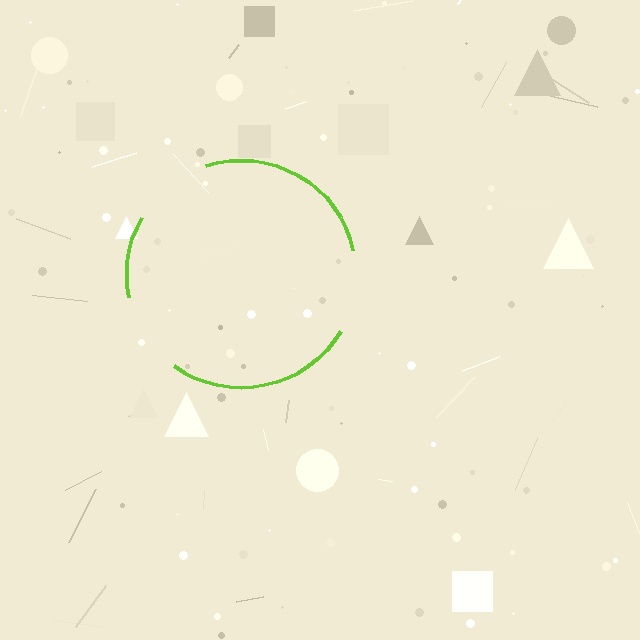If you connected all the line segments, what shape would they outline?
They would outline a circle.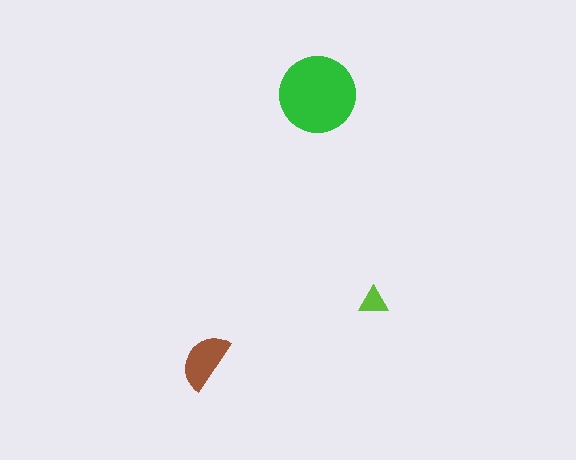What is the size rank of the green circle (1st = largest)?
1st.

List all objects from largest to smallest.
The green circle, the brown semicircle, the lime triangle.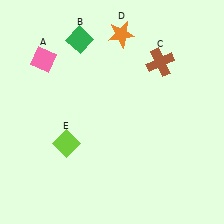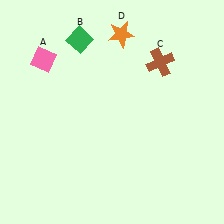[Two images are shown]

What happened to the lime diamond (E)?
The lime diamond (E) was removed in Image 2. It was in the bottom-left area of Image 1.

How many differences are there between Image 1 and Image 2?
There is 1 difference between the two images.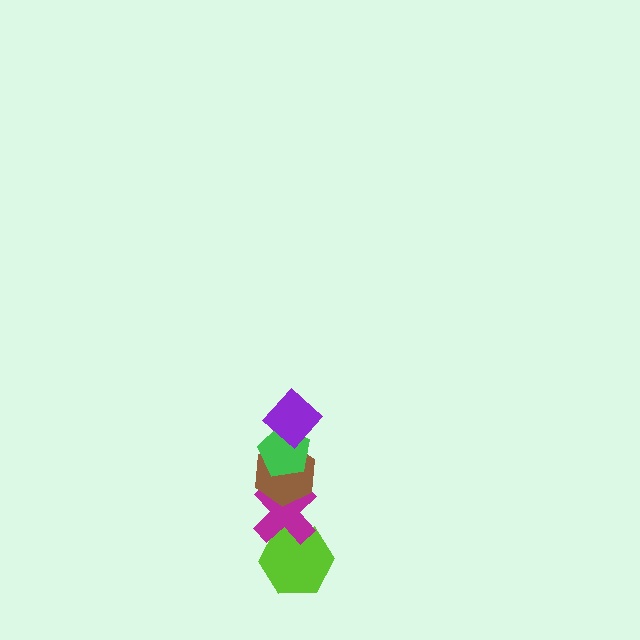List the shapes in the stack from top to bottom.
From top to bottom: the purple diamond, the green pentagon, the brown hexagon, the magenta cross, the lime hexagon.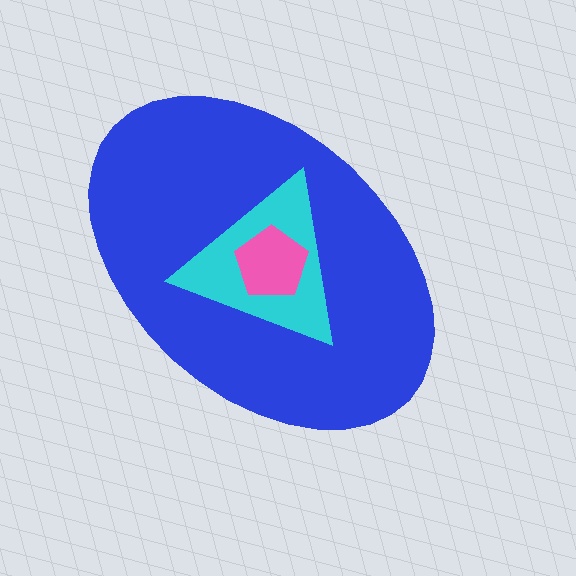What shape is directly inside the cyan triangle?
The pink pentagon.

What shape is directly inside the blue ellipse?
The cyan triangle.